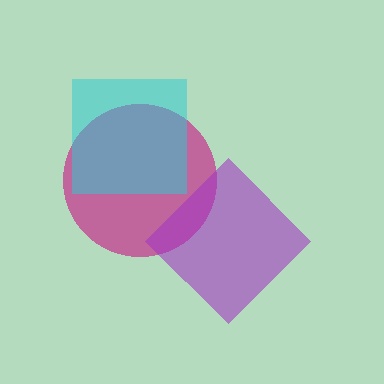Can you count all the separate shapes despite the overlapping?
Yes, there are 3 separate shapes.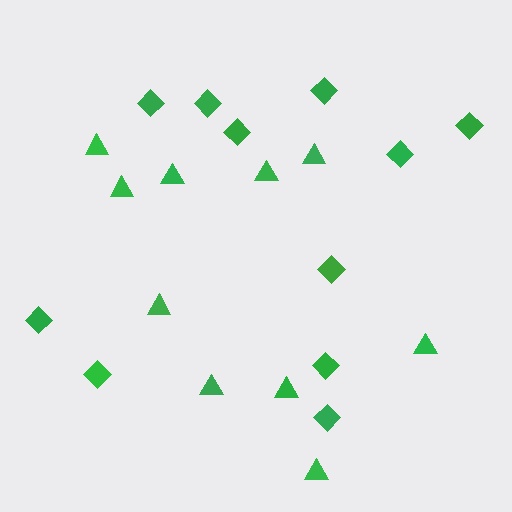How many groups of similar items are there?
There are 2 groups: one group of triangles (10) and one group of diamonds (11).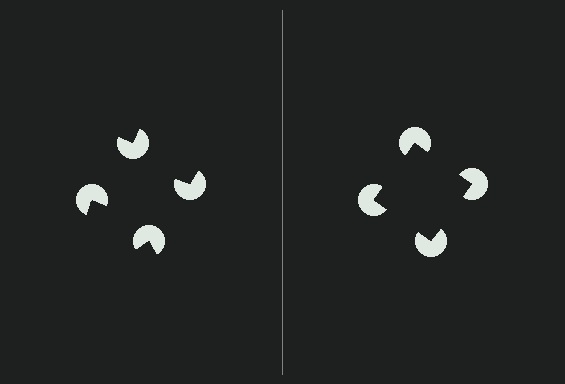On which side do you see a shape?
An illusory square appears on the right side. On the left side the wedge cuts are rotated, so no coherent shape forms.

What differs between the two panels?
The pac-man discs are positioned identically on both sides; only the wedge orientations differ. On the right they align to a square; on the left they are misaligned.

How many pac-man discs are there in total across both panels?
8 — 4 on each side.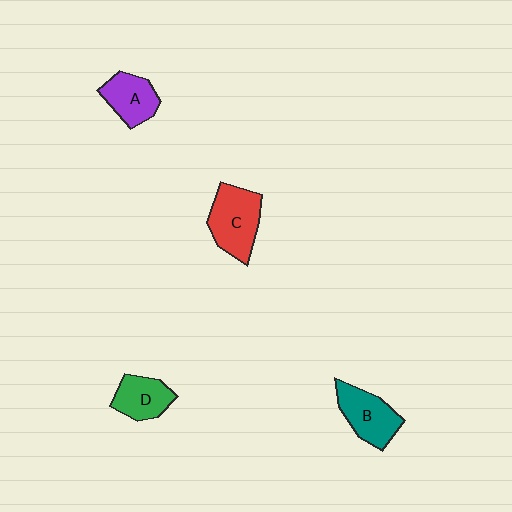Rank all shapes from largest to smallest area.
From largest to smallest: C (red), B (teal), A (purple), D (green).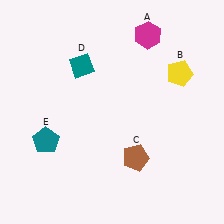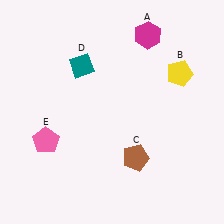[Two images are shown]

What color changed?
The pentagon (E) changed from teal in Image 1 to pink in Image 2.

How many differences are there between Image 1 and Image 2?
There is 1 difference between the two images.